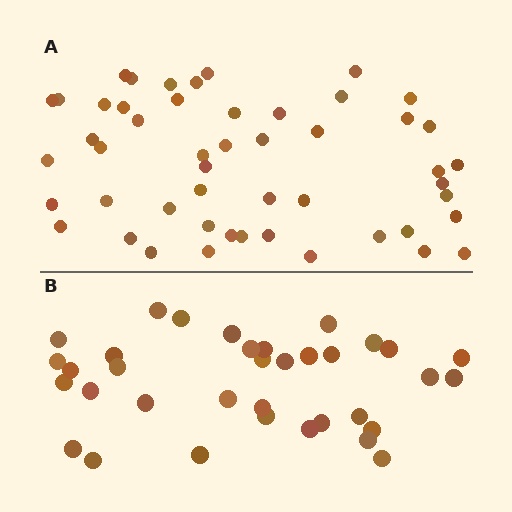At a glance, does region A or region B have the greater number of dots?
Region A (the top region) has more dots.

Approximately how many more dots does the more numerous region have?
Region A has approximately 15 more dots than region B.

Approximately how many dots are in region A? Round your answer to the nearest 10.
About 50 dots.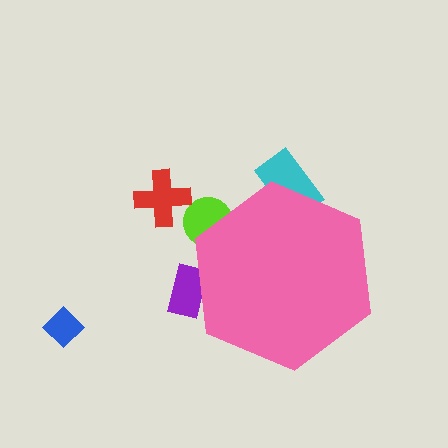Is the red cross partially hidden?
No, the red cross is fully visible.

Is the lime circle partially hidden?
Yes, the lime circle is partially hidden behind the pink hexagon.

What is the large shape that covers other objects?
A pink hexagon.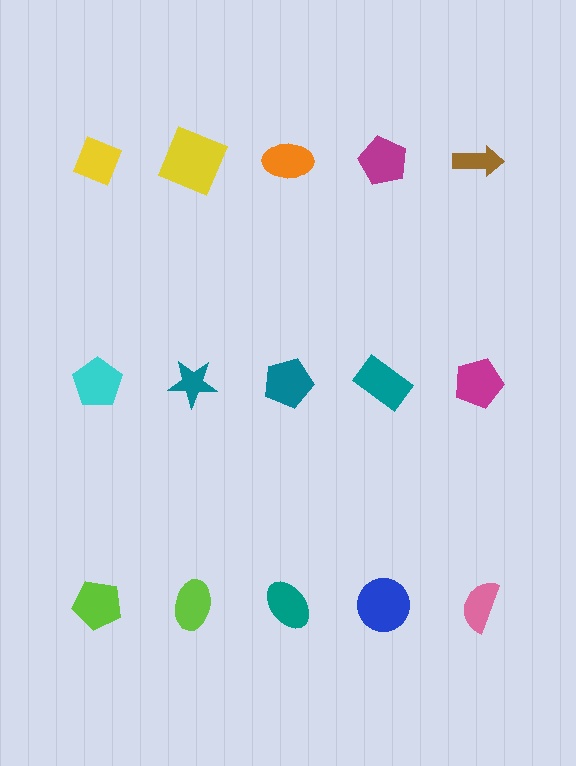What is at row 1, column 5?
A brown arrow.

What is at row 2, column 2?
A teal star.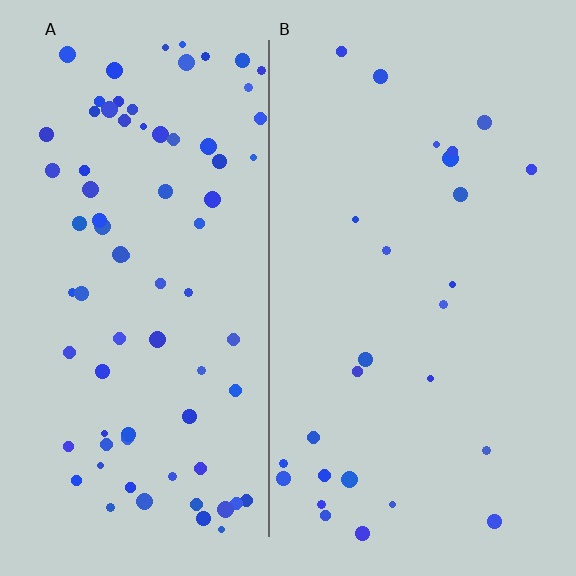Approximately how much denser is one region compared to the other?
Approximately 2.9× — region A over region B.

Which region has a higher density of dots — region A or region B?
A (the left).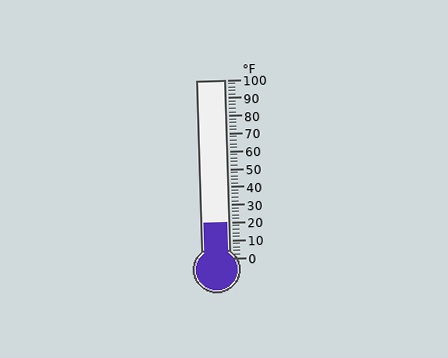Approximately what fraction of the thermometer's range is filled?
The thermometer is filled to approximately 20% of its range.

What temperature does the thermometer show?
The thermometer shows approximately 20°F.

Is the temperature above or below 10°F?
The temperature is above 10°F.